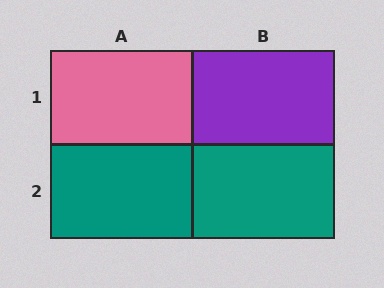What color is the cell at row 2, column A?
Teal.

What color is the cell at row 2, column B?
Teal.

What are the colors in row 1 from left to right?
Pink, purple.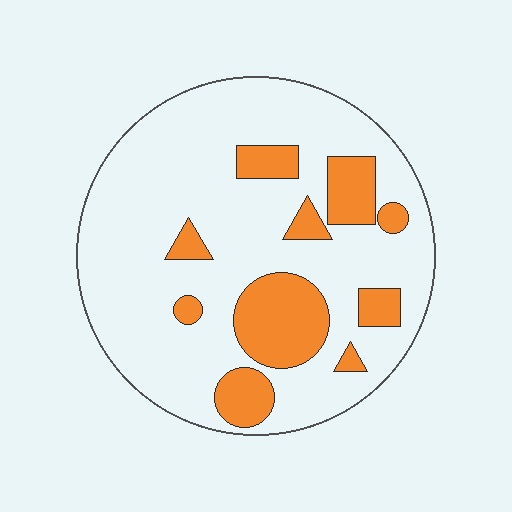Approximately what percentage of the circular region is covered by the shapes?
Approximately 20%.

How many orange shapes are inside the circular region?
10.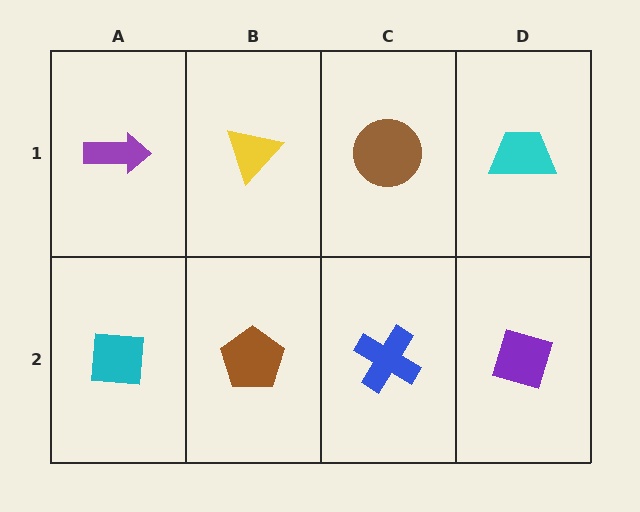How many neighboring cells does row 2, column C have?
3.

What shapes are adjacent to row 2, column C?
A brown circle (row 1, column C), a brown pentagon (row 2, column B), a purple diamond (row 2, column D).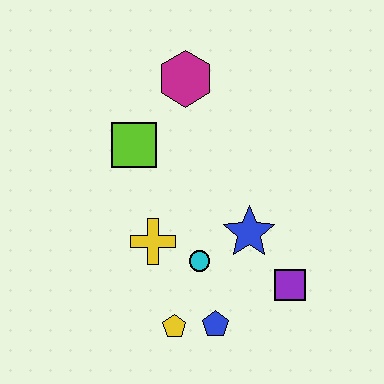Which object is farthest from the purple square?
The magenta hexagon is farthest from the purple square.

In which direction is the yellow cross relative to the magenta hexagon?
The yellow cross is below the magenta hexagon.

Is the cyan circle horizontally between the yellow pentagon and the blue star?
Yes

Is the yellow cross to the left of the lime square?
No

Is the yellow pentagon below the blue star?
Yes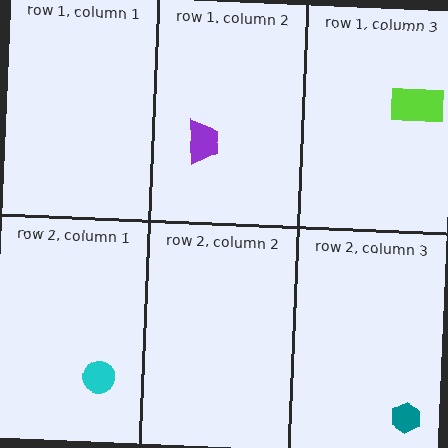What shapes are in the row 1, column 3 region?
The lime rectangle.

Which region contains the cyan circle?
The row 2, column 1 region.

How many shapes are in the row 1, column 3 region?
1.